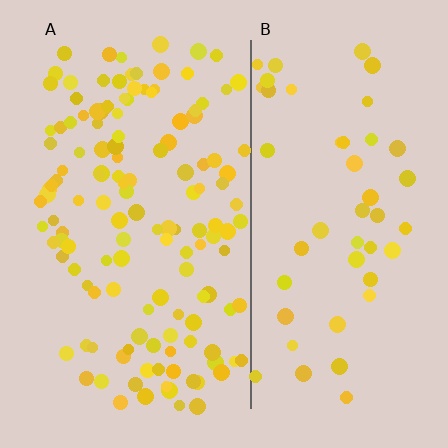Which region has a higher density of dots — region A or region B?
A (the left).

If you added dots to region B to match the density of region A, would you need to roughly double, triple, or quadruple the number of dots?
Approximately triple.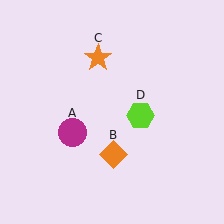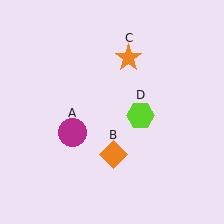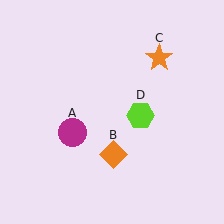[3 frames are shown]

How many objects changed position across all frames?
1 object changed position: orange star (object C).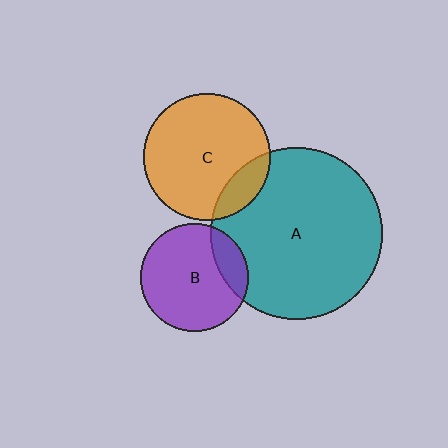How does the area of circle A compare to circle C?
Approximately 1.8 times.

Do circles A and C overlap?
Yes.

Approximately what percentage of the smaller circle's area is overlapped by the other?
Approximately 15%.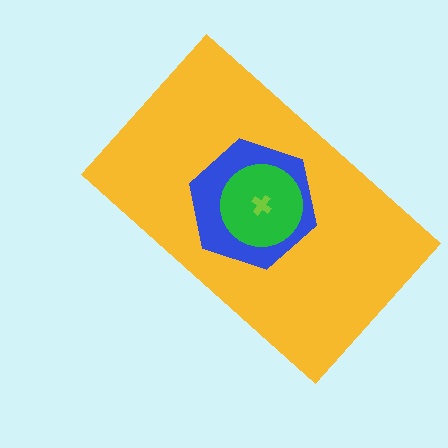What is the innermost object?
The lime cross.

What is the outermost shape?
The yellow rectangle.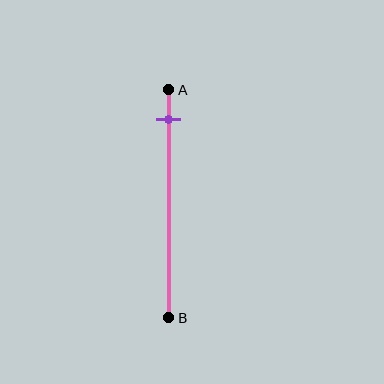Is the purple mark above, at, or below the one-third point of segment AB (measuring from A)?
The purple mark is above the one-third point of segment AB.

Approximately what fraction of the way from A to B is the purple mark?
The purple mark is approximately 15% of the way from A to B.